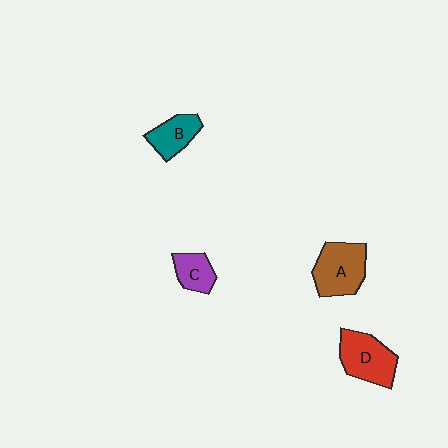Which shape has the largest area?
Shape A (brown).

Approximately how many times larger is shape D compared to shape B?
Approximately 1.5 times.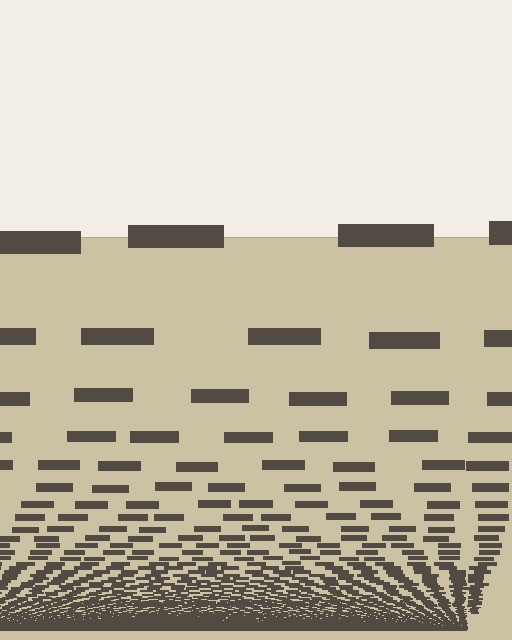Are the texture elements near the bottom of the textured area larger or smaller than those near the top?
Smaller. The gradient is inverted — elements near the bottom are smaller and denser.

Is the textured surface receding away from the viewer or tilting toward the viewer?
The surface appears to tilt toward the viewer. Texture elements get larger and sparser toward the top.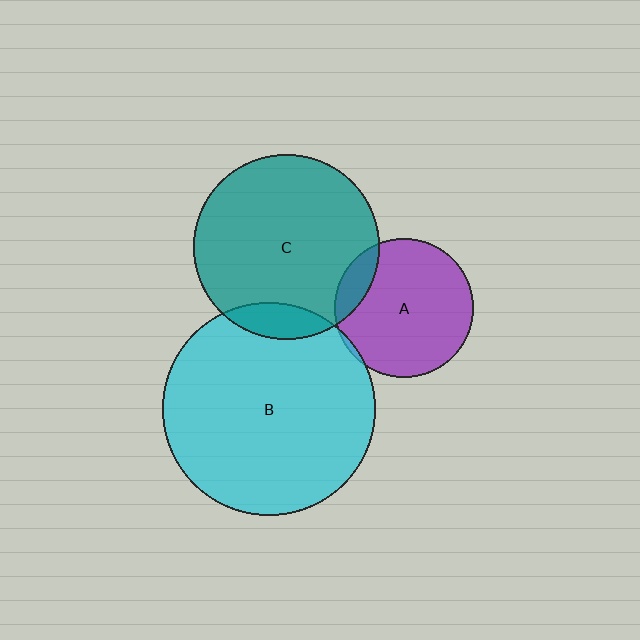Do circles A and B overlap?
Yes.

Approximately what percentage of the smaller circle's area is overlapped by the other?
Approximately 5%.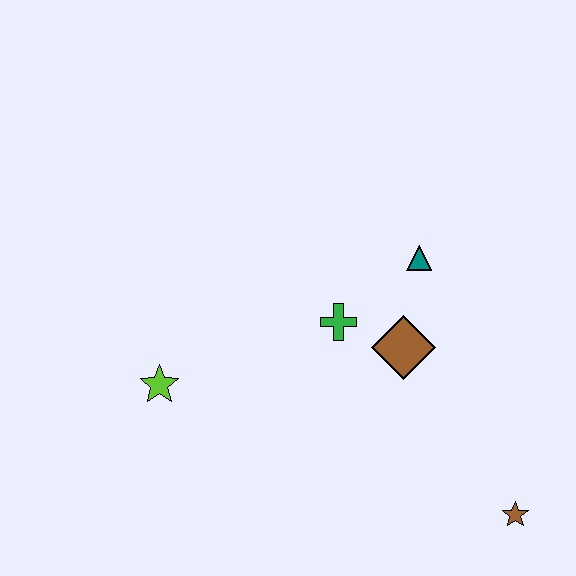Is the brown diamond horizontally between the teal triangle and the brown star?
No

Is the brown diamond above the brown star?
Yes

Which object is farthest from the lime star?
The brown star is farthest from the lime star.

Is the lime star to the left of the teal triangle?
Yes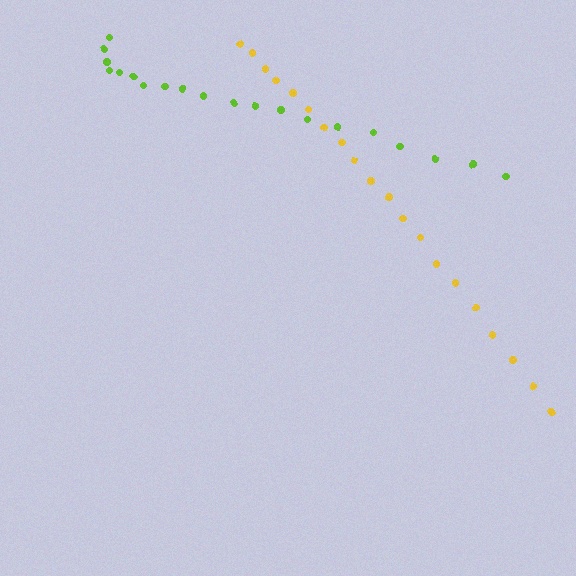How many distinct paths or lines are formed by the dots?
There are 2 distinct paths.